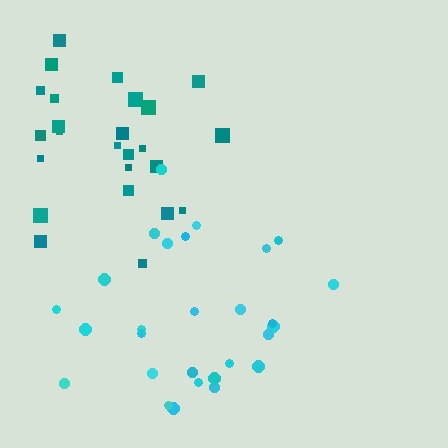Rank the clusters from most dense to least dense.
cyan, teal.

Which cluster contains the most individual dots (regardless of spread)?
Cyan (28).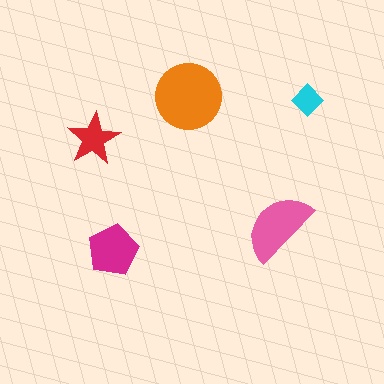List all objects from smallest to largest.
The cyan diamond, the red star, the magenta pentagon, the pink semicircle, the orange circle.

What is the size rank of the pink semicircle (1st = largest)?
2nd.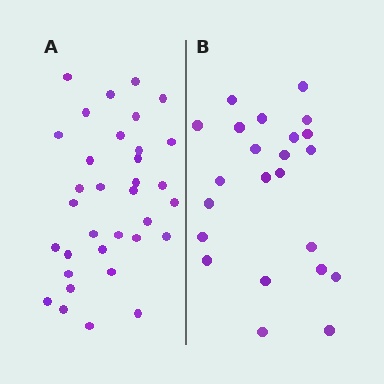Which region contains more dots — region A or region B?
Region A (the left region) has more dots.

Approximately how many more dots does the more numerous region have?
Region A has roughly 12 or so more dots than region B.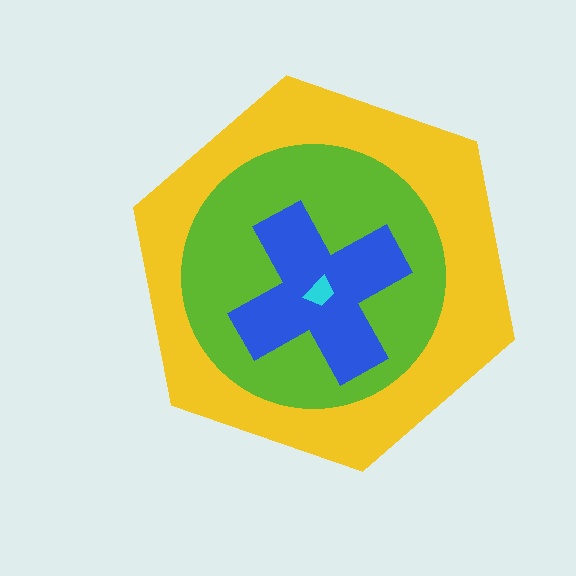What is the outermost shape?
The yellow hexagon.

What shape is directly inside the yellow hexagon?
The lime circle.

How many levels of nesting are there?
4.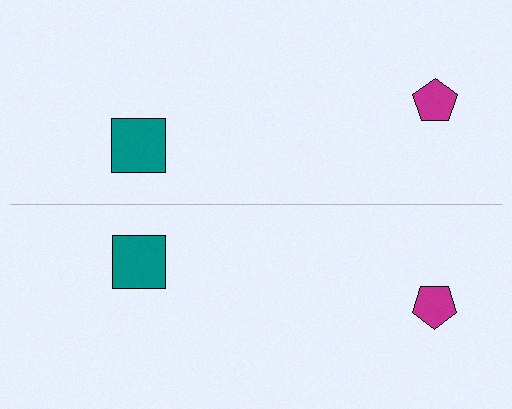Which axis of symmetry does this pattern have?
The pattern has a horizontal axis of symmetry running through the center of the image.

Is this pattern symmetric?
Yes, this pattern has bilateral (reflection) symmetry.